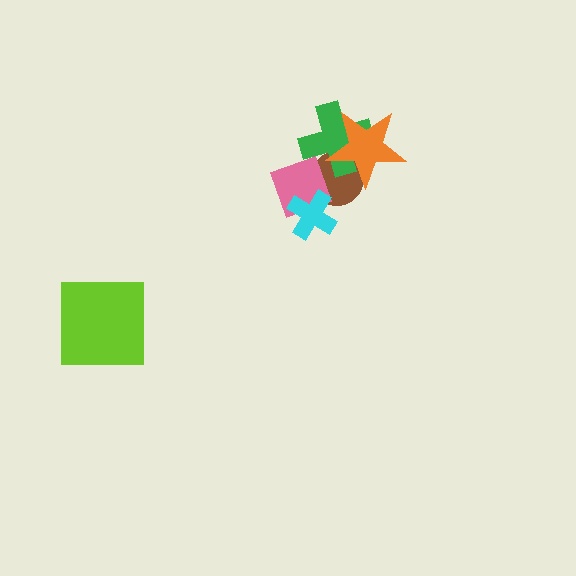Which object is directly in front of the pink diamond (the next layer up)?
The green cross is directly in front of the pink diamond.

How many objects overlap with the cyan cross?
2 objects overlap with the cyan cross.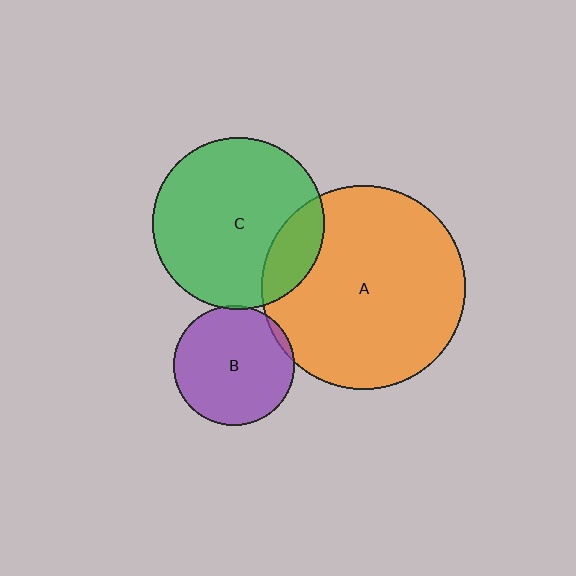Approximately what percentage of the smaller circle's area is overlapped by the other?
Approximately 15%.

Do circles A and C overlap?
Yes.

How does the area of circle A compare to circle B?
Approximately 2.8 times.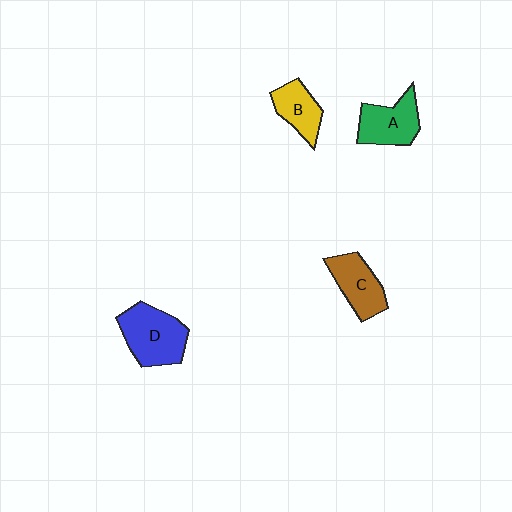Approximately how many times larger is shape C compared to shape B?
Approximately 1.2 times.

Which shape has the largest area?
Shape D (blue).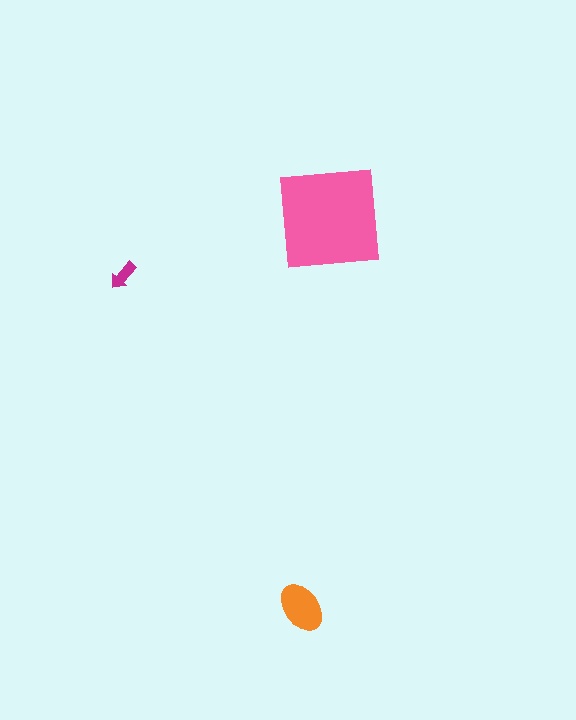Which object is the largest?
The pink square.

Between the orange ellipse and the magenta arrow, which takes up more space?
The orange ellipse.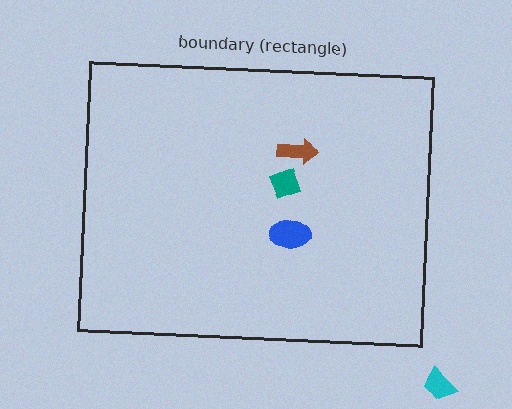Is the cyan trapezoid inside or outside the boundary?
Outside.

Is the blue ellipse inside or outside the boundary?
Inside.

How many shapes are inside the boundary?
3 inside, 1 outside.